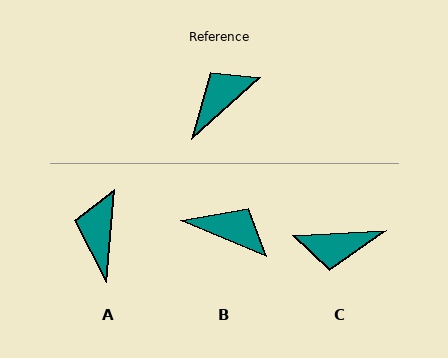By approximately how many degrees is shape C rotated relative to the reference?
Approximately 141 degrees counter-clockwise.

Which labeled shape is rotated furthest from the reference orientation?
C, about 141 degrees away.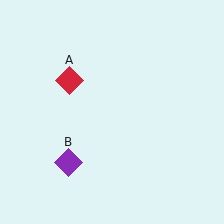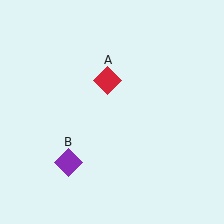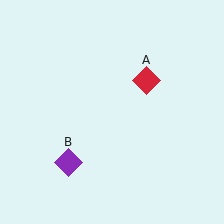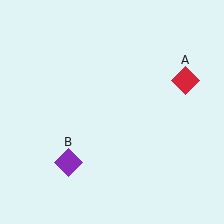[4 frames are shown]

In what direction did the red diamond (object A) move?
The red diamond (object A) moved right.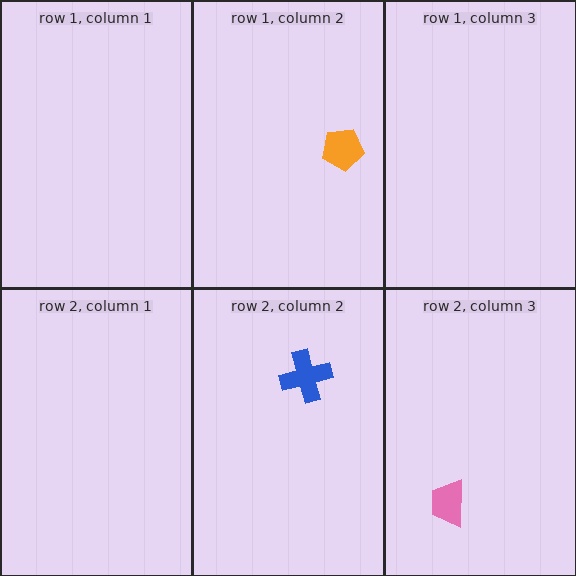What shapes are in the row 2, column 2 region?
The blue cross.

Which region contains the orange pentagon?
The row 1, column 2 region.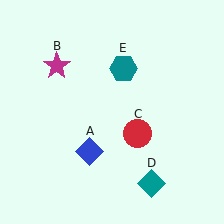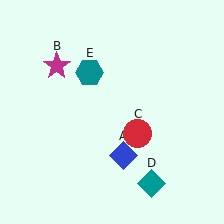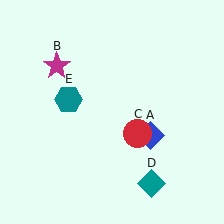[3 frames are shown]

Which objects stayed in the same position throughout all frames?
Magenta star (object B) and red circle (object C) and teal diamond (object D) remained stationary.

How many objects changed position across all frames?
2 objects changed position: blue diamond (object A), teal hexagon (object E).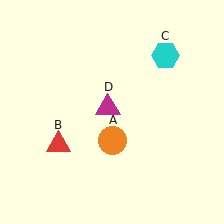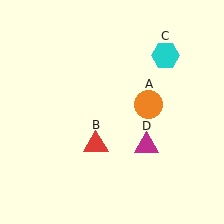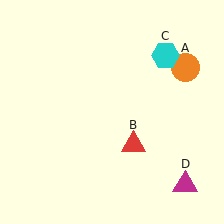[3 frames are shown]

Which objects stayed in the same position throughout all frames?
Cyan hexagon (object C) remained stationary.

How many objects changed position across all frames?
3 objects changed position: orange circle (object A), red triangle (object B), magenta triangle (object D).